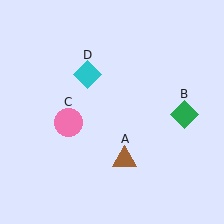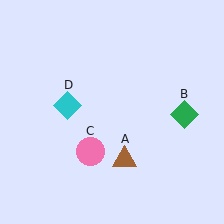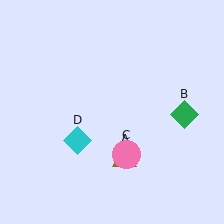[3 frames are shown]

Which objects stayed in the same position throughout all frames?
Brown triangle (object A) and green diamond (object B) remained stationary.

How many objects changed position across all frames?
2 objects changed position: pink circle (object C), cyan diamond (object D).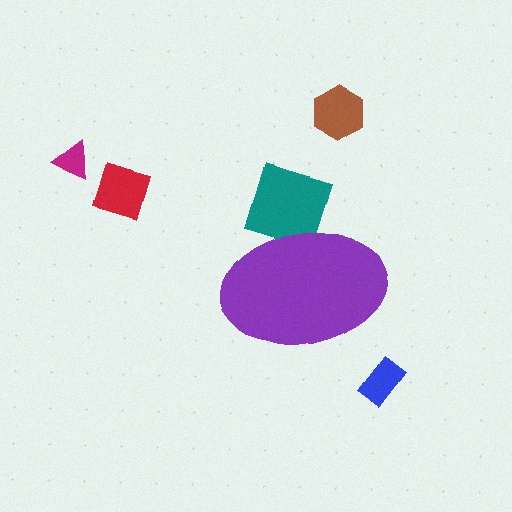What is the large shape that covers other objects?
A purple ellipse.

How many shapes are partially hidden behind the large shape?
1 shape is partially hidden.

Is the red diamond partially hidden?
No, the red diamond is fully visible.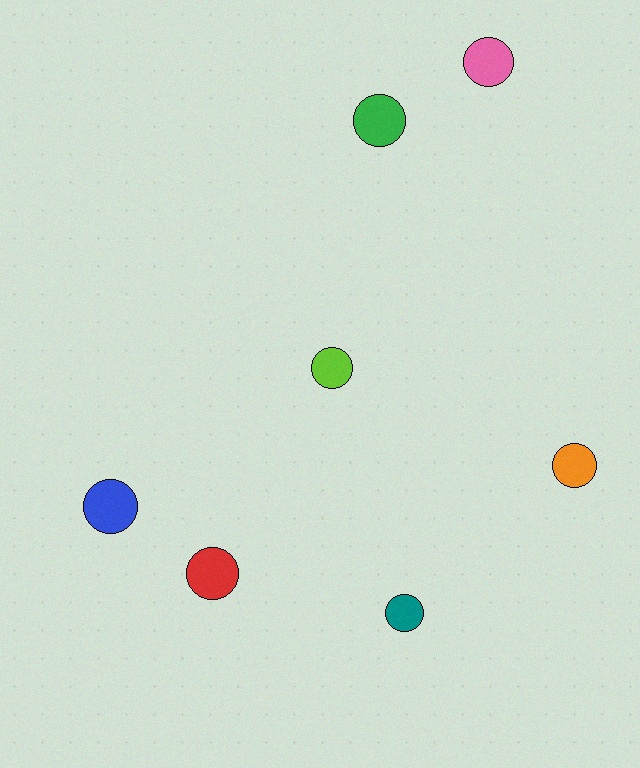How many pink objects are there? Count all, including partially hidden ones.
There is 1 pink object.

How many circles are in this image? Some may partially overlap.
There are 7 circles.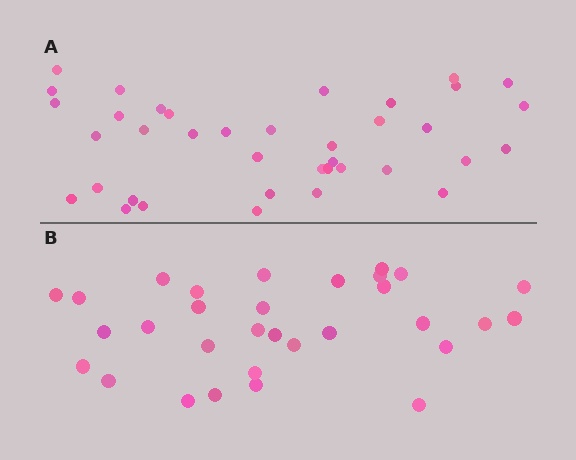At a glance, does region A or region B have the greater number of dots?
Region A (the top region) has more dots.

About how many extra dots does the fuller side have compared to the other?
Region A has roughly 8 or so more dots than region B.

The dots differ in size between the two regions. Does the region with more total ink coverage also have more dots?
No. Region B has more total ink coverage because its dots are larger, but region A actually contains more individual dots. Total area can be misleading — the number of items is what matters here.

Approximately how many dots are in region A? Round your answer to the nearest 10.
About 40 dots. (The exact count is 38, which rounds to 40.)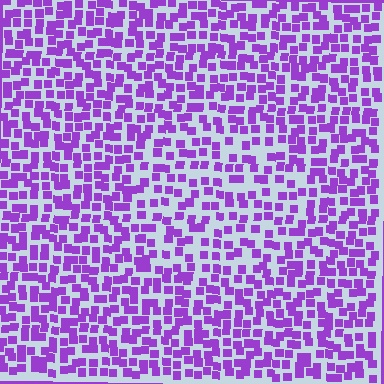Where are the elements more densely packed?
The elements are more densely packed outside the circle boundary.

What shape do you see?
I see a circle.